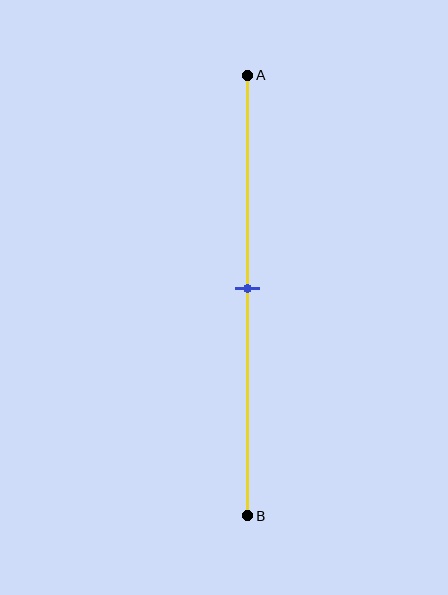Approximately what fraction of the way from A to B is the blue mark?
The blue mark is approximately 50% of the way from A to B.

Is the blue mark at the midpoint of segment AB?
Yes, the mark is approximately at the midpoint.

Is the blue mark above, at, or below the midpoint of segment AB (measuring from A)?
The blue mark is approximately at the midpoint of segment AB.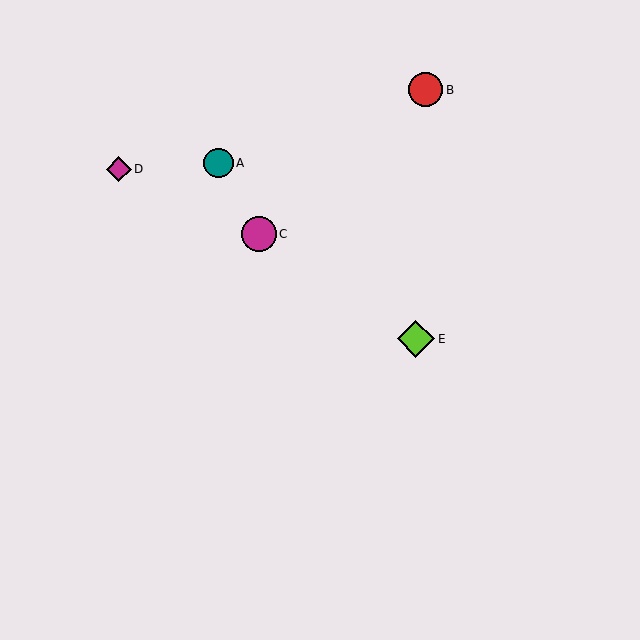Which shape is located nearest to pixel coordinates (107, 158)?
The magenta diamond (labeled D) at (119, 169) is nearest to that location.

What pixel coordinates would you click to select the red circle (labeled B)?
Click at (426, 90) to select the red circle B.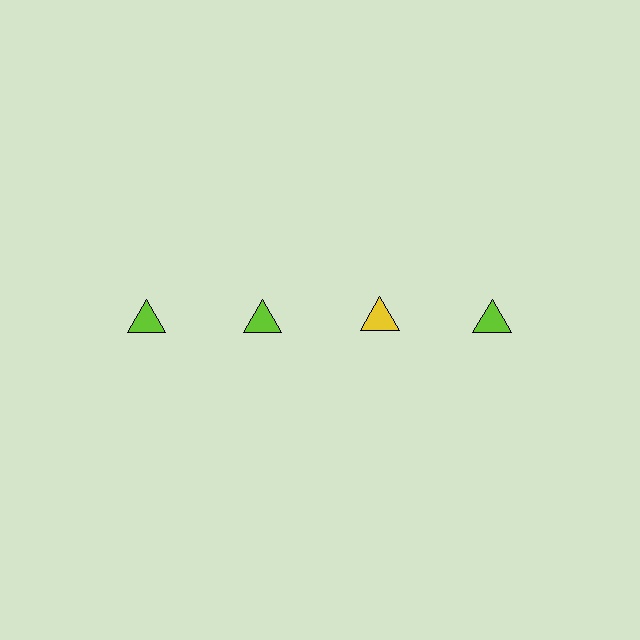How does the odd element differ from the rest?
It has a different color: yellow instead of lime.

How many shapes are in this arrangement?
There are 4 shapes arranged in a grid pattern.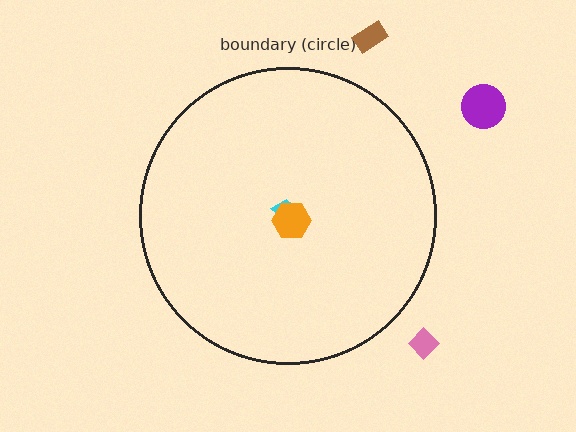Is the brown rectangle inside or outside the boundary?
Outside.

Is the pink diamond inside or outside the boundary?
Outside.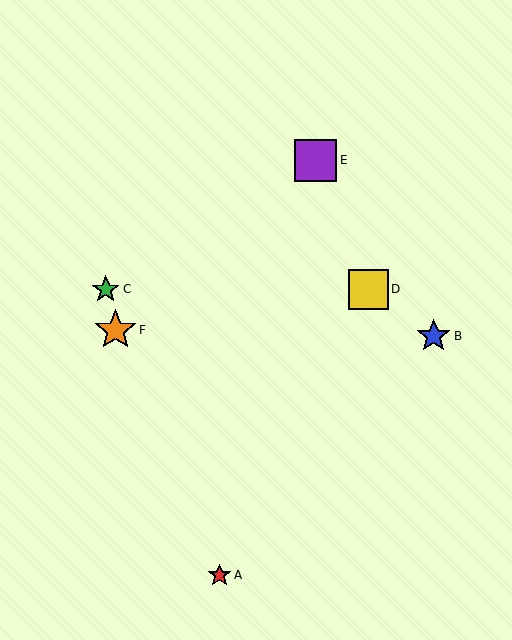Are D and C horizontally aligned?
Yes, both are at y≈289.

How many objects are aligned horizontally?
2 objects (C, D) are aligned horizontally.